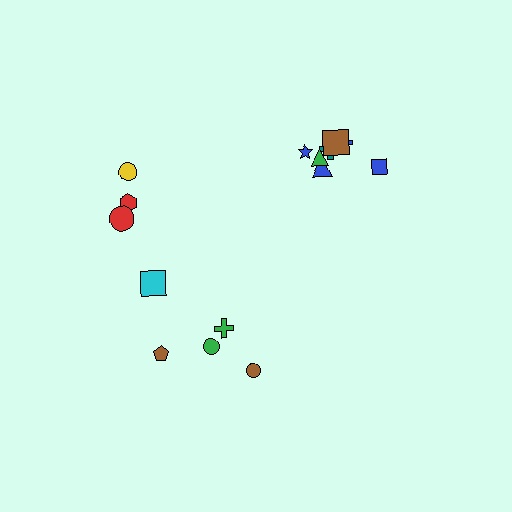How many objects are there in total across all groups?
There are 15 objects.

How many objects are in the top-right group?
There are 7 objects.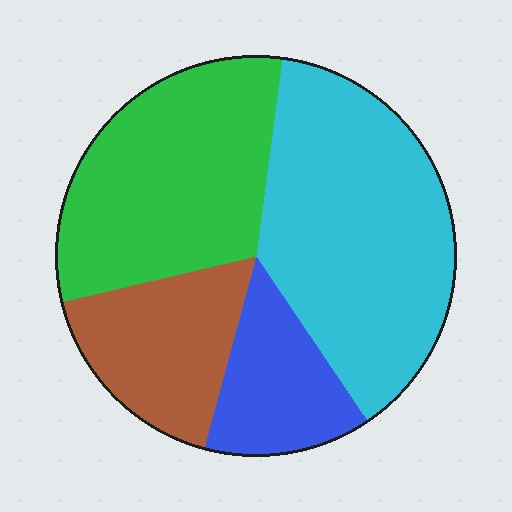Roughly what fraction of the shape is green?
Green takes up between a sixth and a third of the shape.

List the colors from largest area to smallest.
From largest to smallest: cyan, green, brown, blue.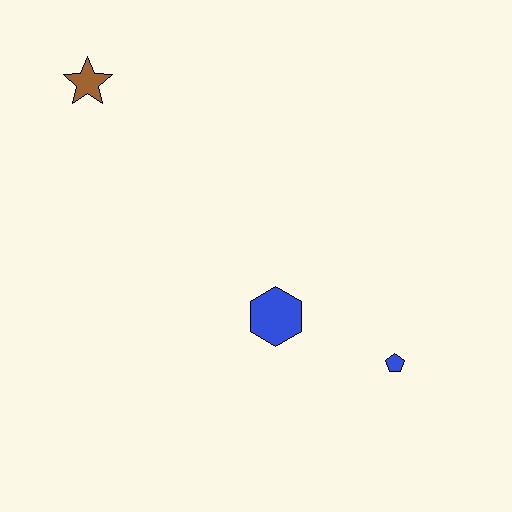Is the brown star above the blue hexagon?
Yes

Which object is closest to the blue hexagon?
The blue pentagon is closest to the blue hexagon.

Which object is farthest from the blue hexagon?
The brown star is farthest from the blue hexagon.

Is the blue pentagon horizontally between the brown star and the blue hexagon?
No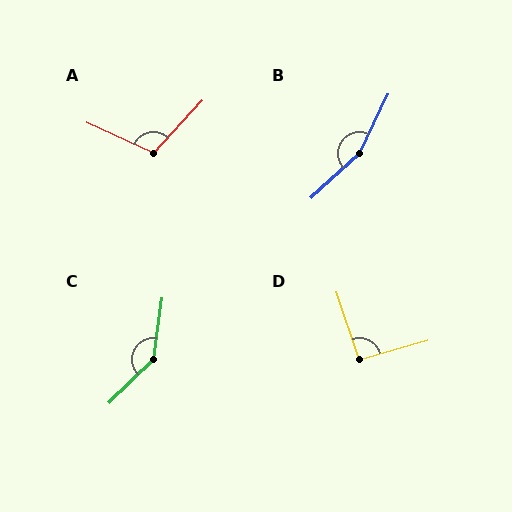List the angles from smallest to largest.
D (92°), A (108°), C (143°), B (158°).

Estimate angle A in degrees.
Approximately 108 degrees.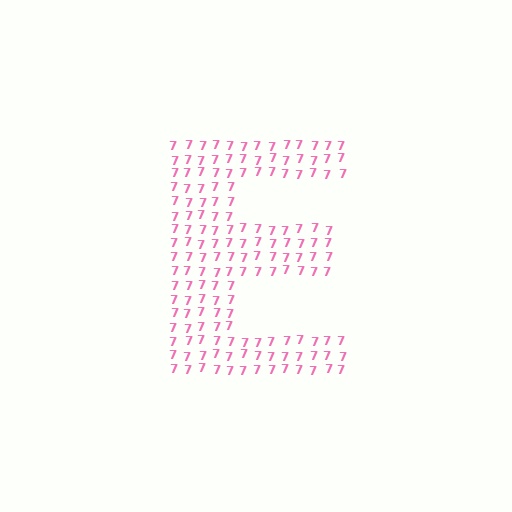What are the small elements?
The small elements are digit 7's.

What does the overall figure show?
The overall figure shows the letter E.